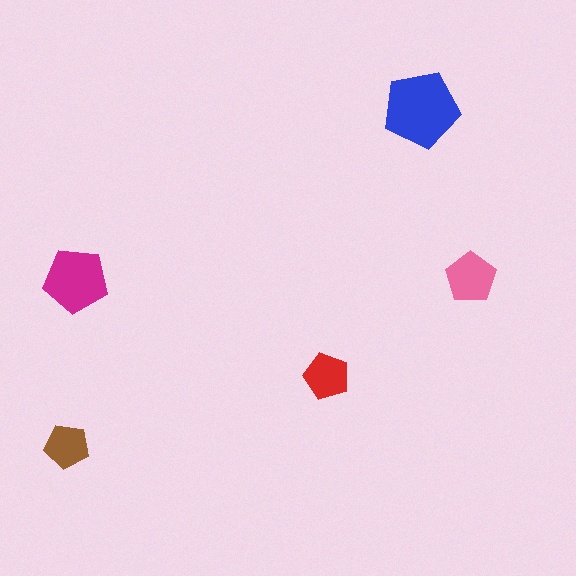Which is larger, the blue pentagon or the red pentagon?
The blue one.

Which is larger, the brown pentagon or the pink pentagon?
The pink one.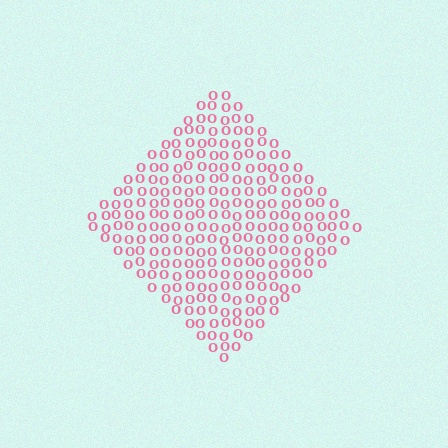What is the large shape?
The large shape is a diamond.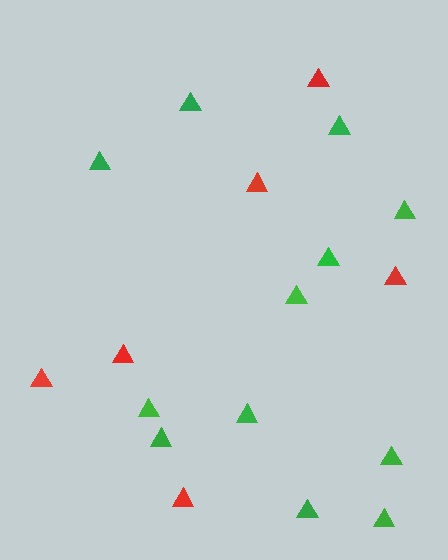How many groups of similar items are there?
There are 2 groups: one group of green triangles (12) and one group of red triangles (6).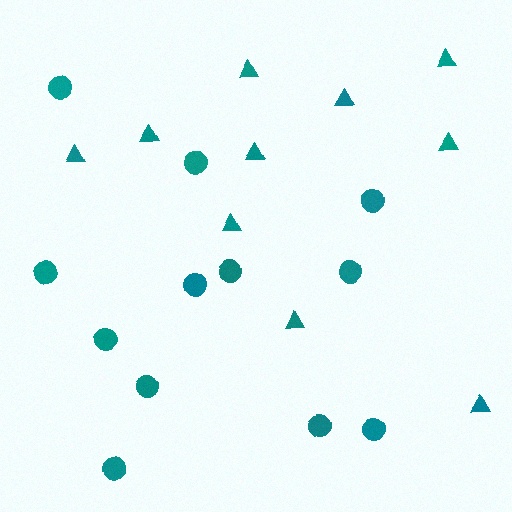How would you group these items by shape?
There are 2 groups: one group of triangles (10) and one group of circles (12).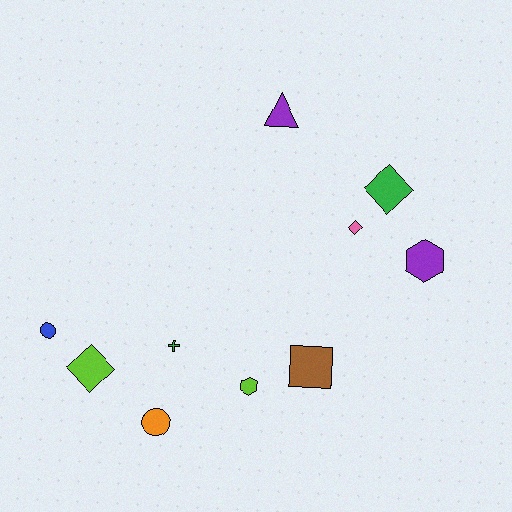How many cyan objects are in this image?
There are no cyan objects.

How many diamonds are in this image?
There are 3 diamonds.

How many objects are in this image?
There are 10 objects.